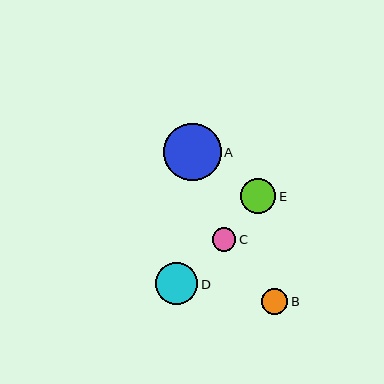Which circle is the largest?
Circle A is the largest with a size of approximately 57 pixels.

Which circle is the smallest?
Circle C is the smallest with a size of approximately 24 pixels.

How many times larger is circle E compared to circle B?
Circle E is approximately 1.3 times the size of circle B.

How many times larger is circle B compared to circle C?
Circle B is approximately 1.1 times the size of circle C.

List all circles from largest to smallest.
From largest to smallest: A, D, E, B, C.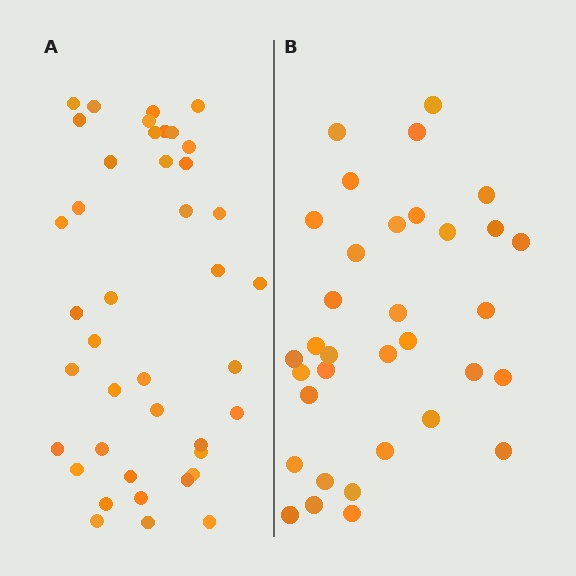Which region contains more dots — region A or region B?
Region A (the left region) has more dots.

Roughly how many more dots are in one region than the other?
Region A has roughly 8 or so more dots than region B.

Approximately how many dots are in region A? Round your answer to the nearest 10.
About 40 dots. (The exact count is 41, which rounds to 40.)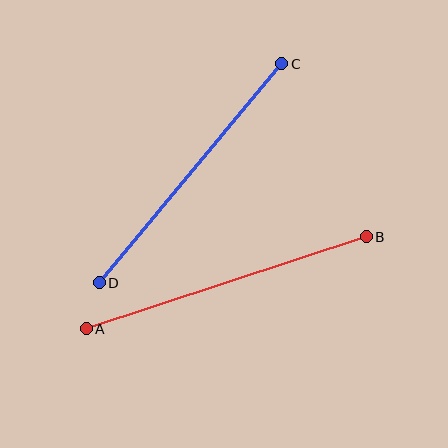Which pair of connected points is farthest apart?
Points A and B are farthest apart.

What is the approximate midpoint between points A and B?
The midpoint is at approximately (226, 283) pixels.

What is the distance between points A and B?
The distance is approximately 295 pixels.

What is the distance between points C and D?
The distance is approximately 285 pixels.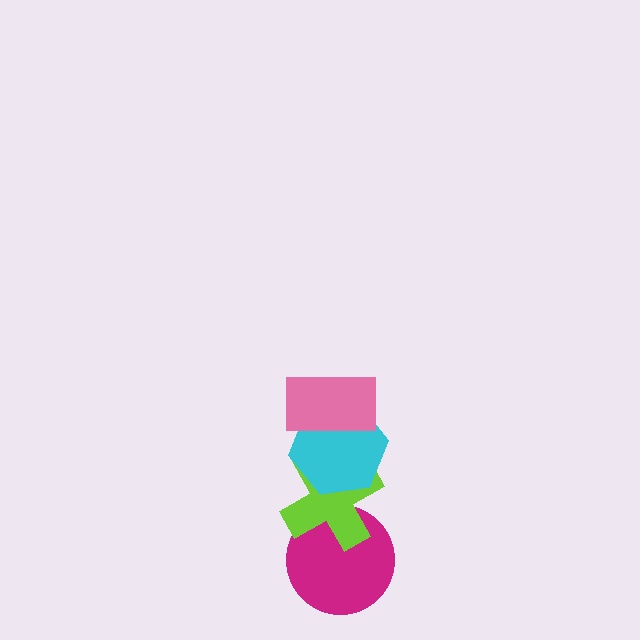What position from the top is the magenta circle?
The magenta circle is 4th from the top.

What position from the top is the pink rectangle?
The pink rectangle is 1st from the top.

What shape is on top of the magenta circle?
The lime cross is on top of the magenta circle.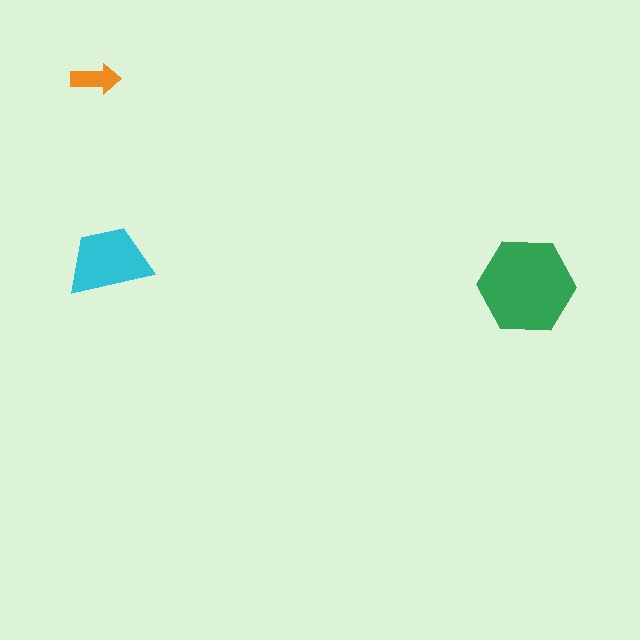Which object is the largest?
The green hexagon.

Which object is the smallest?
The orange arrow.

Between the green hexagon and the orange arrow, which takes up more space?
The green hexagon.